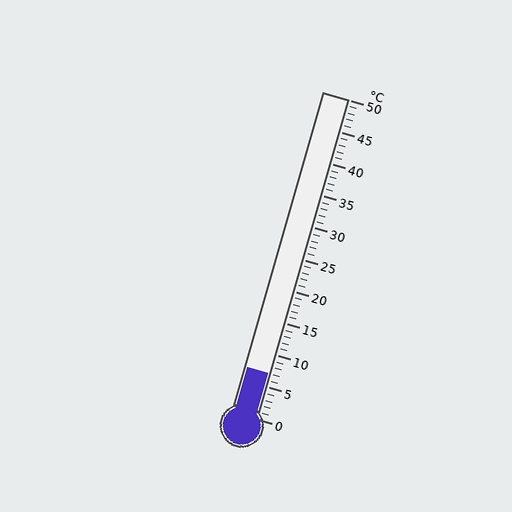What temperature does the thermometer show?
The thermometer shows approximately 7°C.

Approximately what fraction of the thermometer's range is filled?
The thermometer is filled to approximately 15% of its range.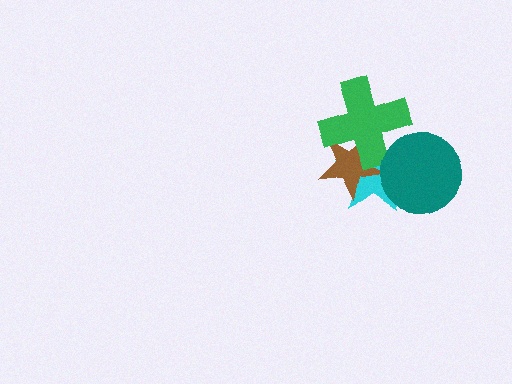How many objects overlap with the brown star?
2 objects overlap with the brown star.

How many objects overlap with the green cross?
3 objects overlap with the green cross.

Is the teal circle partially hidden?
No, no other shape covers it.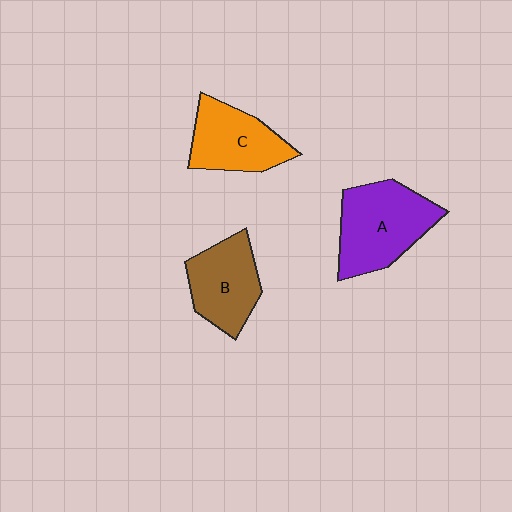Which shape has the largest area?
Shape A (purple).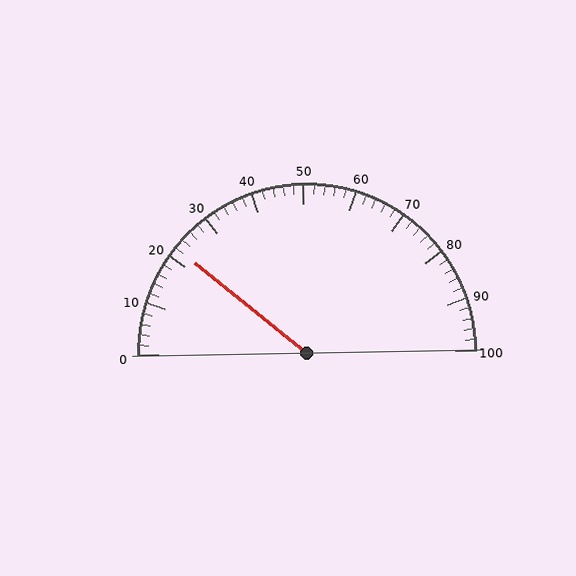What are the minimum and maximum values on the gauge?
The gauge ranges from 0 to 100.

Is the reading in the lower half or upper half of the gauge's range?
The reading is in the lower half of the range (0 to 100).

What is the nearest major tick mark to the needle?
The nearest major tick mark is 20.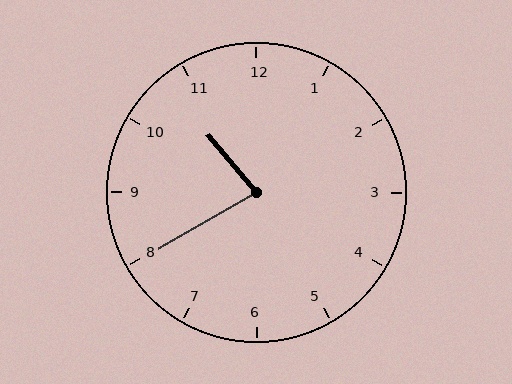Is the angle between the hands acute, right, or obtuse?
It is acute.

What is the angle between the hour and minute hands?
Approximately 80 degrees.